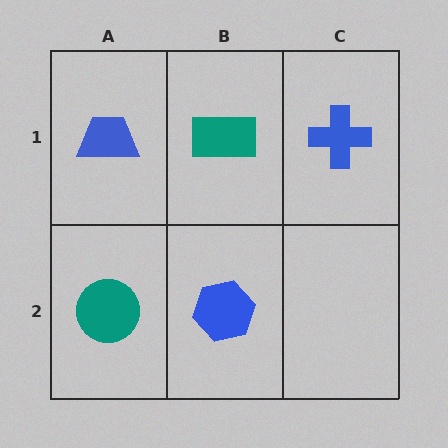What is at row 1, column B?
A teal rectangle.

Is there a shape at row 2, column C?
No, that cell is empty.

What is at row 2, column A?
A teal circle.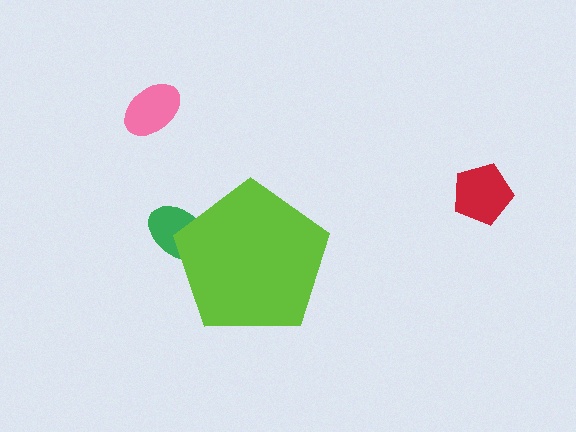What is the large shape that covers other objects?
A lime pentagon.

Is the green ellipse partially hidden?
Yes, the green ellipse is partially hidden behind the lime pentagon.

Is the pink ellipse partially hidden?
No, the pink ellipse is fully visible.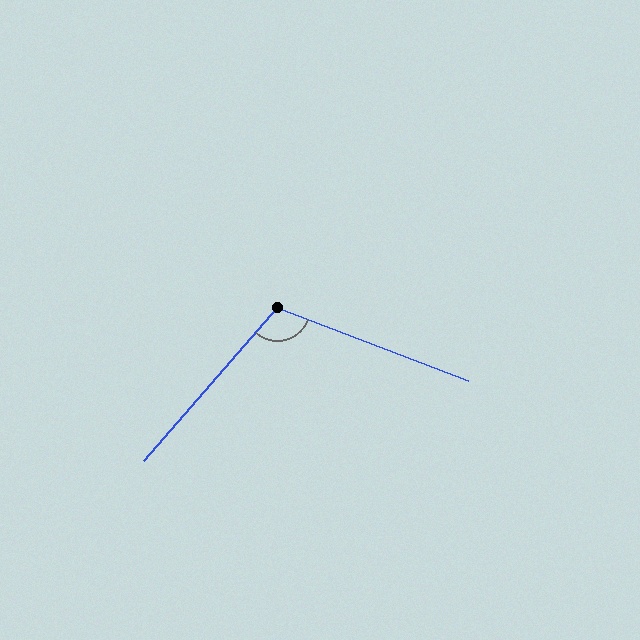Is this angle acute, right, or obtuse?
It is obtuse.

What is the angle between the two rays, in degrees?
Approximately 110 degrees.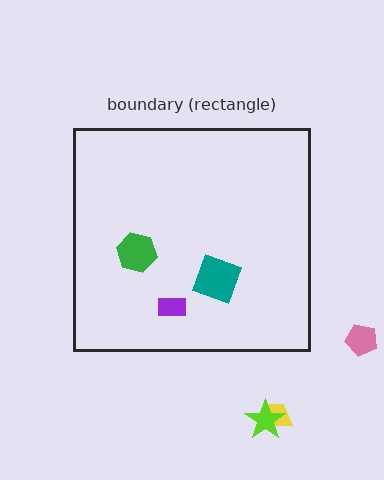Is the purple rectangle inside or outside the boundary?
Inside.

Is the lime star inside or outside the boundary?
Outside.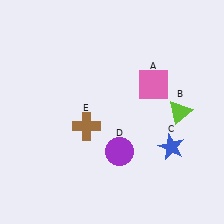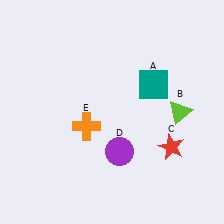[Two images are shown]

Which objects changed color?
A changed from pink to teal. C changed from blue to red. E changed from brown to orange.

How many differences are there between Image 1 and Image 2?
There are 3 differences between the two images.